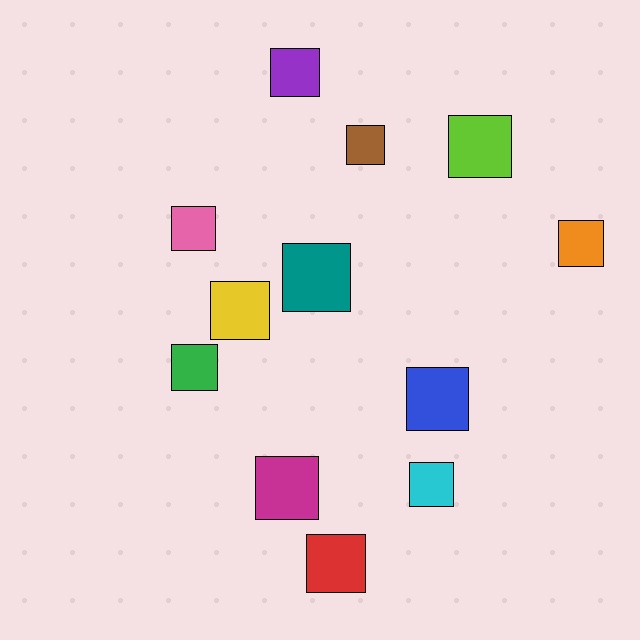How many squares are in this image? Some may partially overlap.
There are 12 squares.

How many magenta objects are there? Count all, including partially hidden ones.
There is 1 magenta object.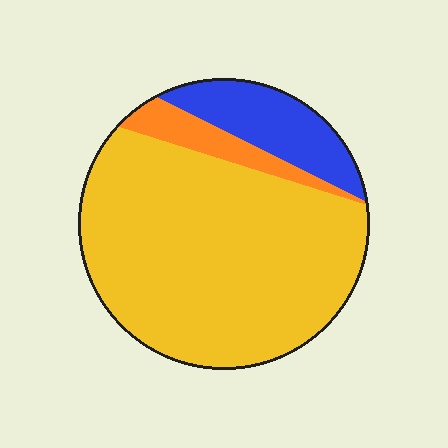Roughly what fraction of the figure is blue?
Blue covers about 15% of the figure.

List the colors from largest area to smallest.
From largest to smallest: yellow, blue, orange.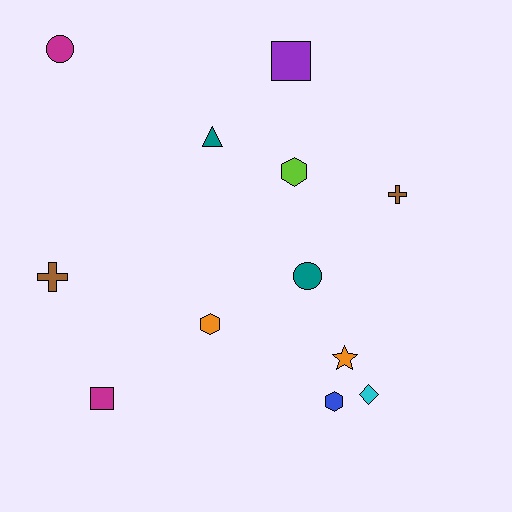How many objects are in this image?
There are 12 objects.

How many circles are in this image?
There are 2 circles.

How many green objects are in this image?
There are no green objects.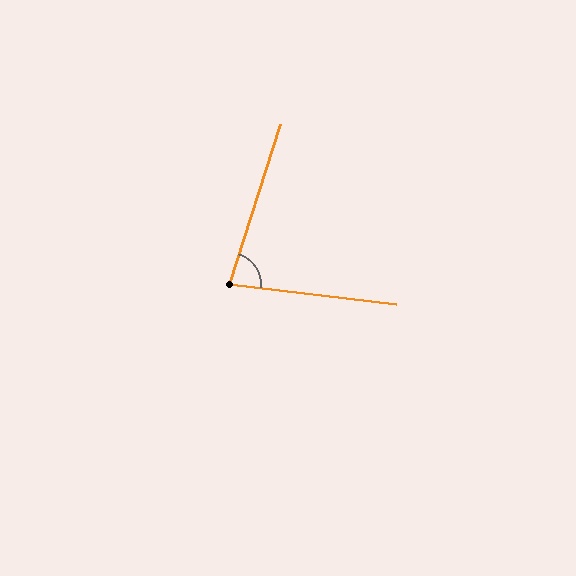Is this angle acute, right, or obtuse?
It is acute.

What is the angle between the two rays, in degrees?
Approximately 79 degrees.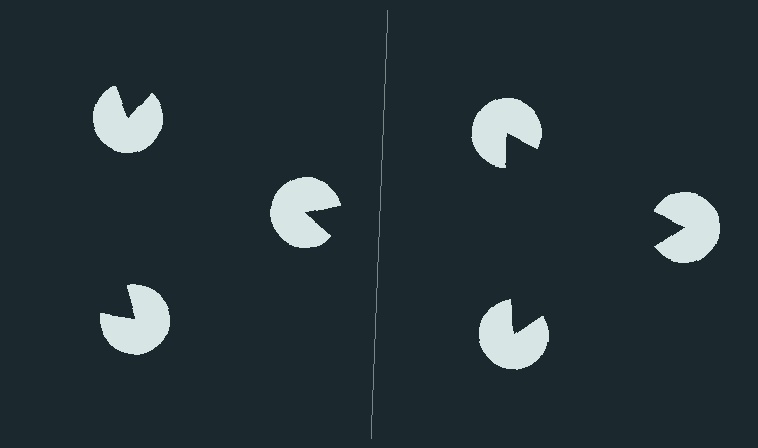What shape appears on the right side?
An illusory triangle.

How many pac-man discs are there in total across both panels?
6 — 3 on each side.